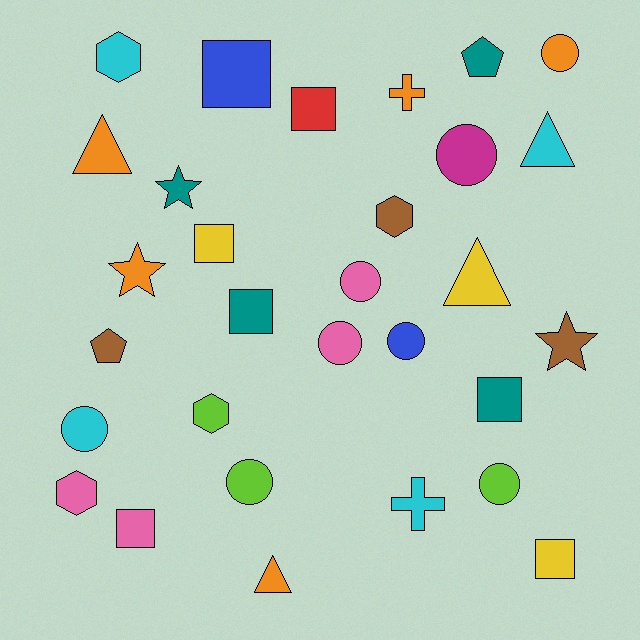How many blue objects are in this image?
There are 2 blue objects.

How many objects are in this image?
There are 30 objects.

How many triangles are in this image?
There are 4 triangles.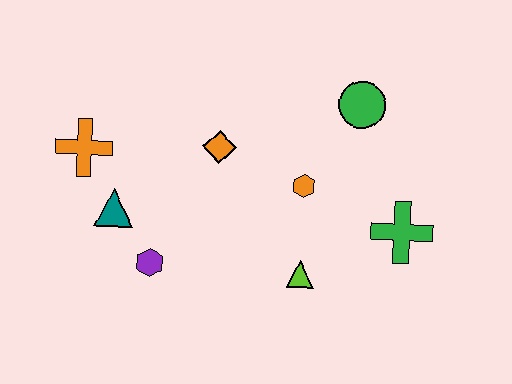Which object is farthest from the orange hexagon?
The orange cross is farthest from the orange hexagon.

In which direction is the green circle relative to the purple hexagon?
The green circle is to the right of the purple hexagon.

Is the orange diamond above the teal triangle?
Yes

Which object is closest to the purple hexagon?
The teal triangle is closest to the purple hexagon.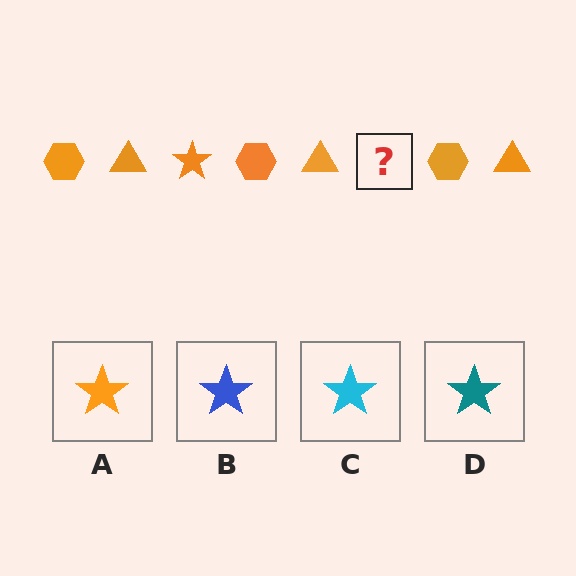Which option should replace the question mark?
Option A.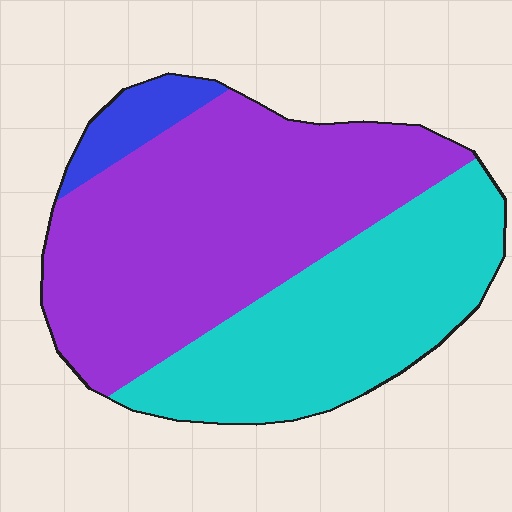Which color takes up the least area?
Blue, at roughly 5%.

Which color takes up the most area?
Purple, at roughly 55%.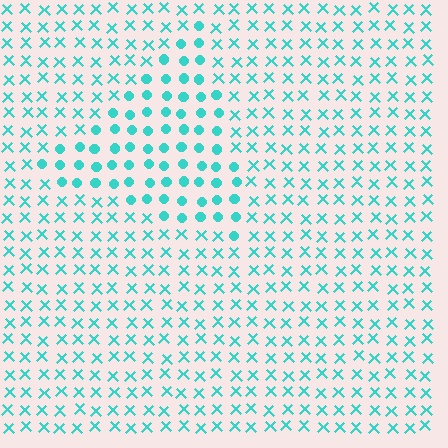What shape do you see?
I see a triangle.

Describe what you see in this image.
The image is filled with small cyan elements arranged in a uniform grid. A triangle-shaped region contains circles, while the surrounding area contains X marks. The boundary is defined purely by the change in element shape.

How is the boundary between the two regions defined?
The boundary is defined by a change in element shape: circles inside vs. X marks outside. All elements share the same color and spacing.